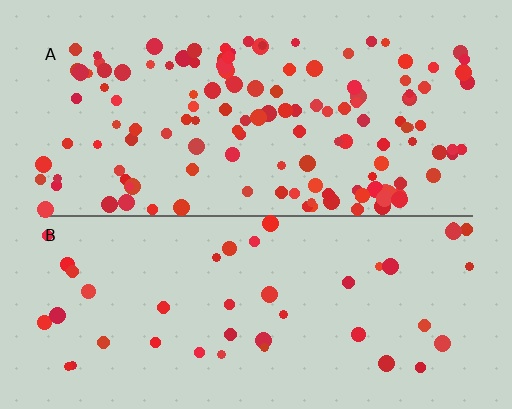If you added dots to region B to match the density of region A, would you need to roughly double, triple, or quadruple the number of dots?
Approximately triple.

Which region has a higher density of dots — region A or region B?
A (the top).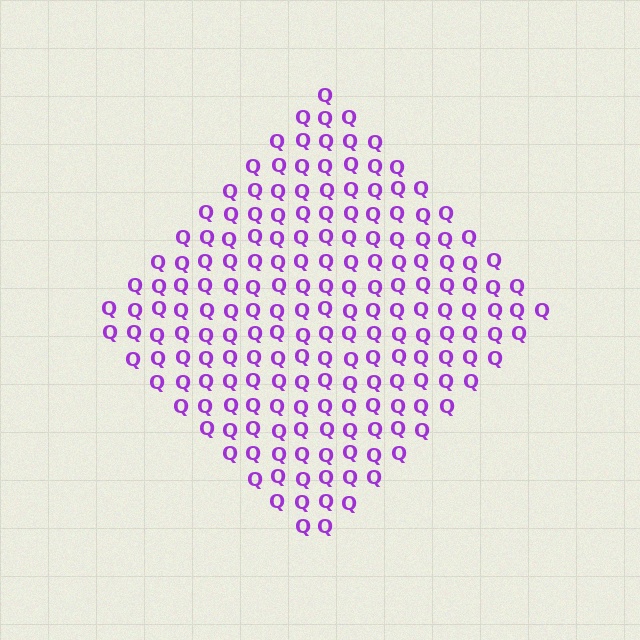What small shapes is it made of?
It is made of small letter Q's.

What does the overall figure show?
The overall figure shows a diamond.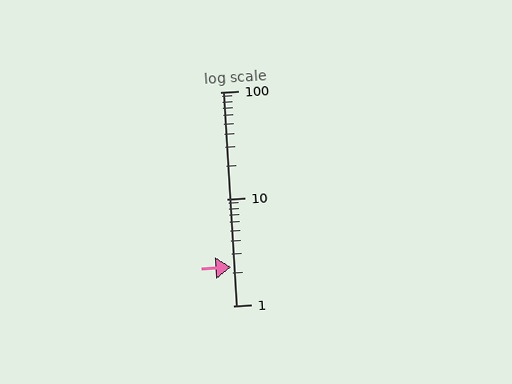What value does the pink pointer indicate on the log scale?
The pointer indicates approximately 2.3.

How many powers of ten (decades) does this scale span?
The scale spans 2 decades, from 1 to 100.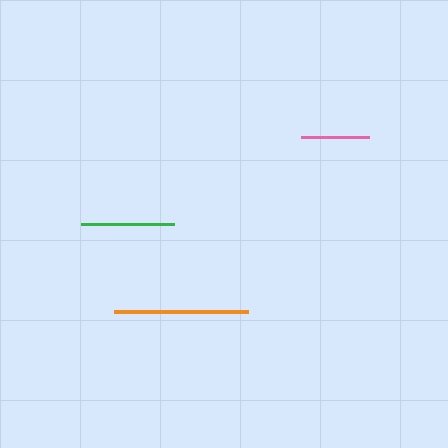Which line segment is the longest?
The orange line is the longest at approximately 134 pixels.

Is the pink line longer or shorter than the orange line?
The orange line is longer than the pink line.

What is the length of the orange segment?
The orange segment is approximately 134 pixels long.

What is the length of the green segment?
The green segment is approximately 92 pixels long.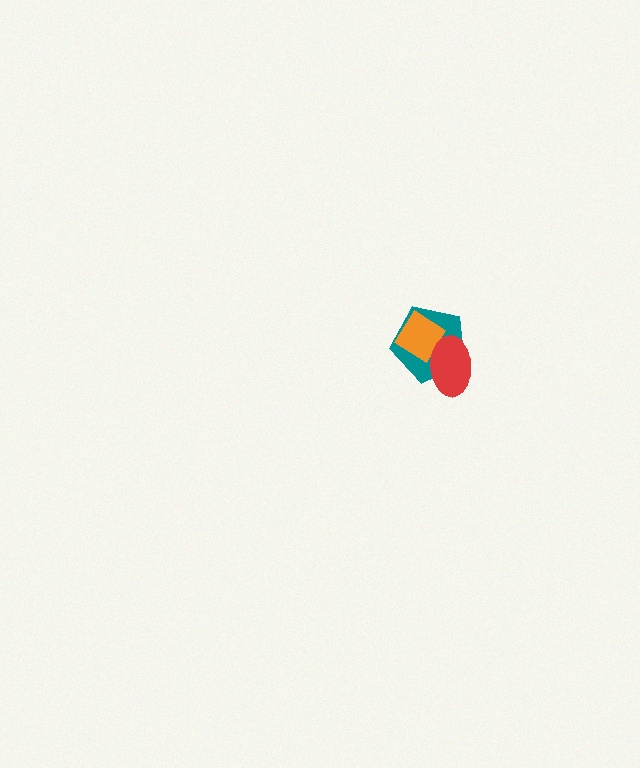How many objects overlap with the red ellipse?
2 objects overlap with the red ellipse.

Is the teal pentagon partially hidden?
Yes, it is partially covered by another shape.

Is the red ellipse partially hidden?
No, no other shape covers it.